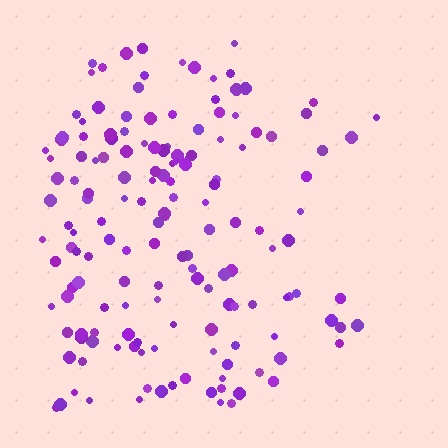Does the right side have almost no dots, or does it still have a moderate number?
Still a moderate number, just noticeably fewer than the left.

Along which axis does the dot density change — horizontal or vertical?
Horizontal.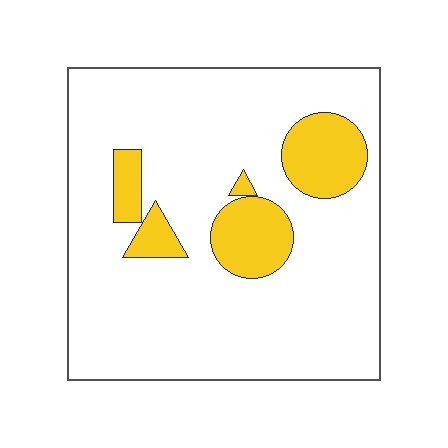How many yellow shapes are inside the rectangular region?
5.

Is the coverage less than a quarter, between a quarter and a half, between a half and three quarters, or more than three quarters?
Less than a quarter.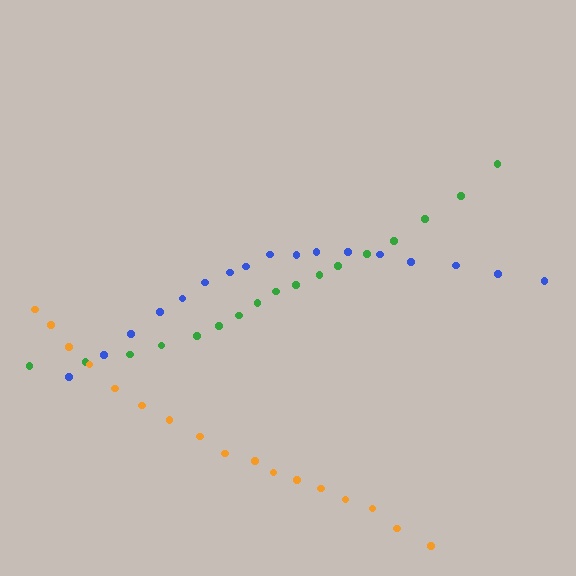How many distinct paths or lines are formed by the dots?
There are 3 distinct paths.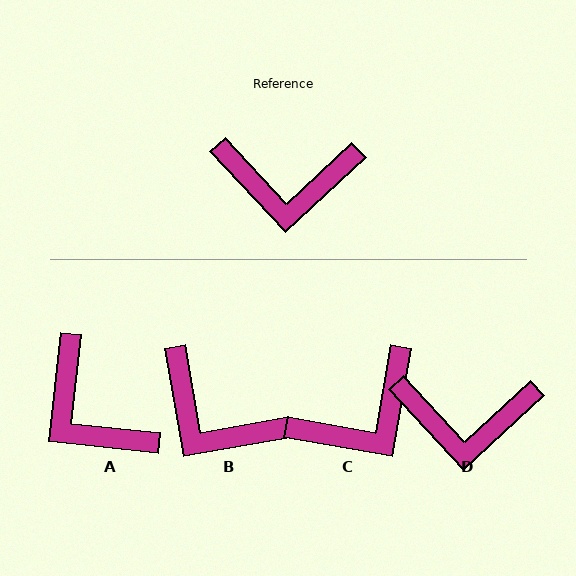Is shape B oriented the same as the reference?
No, it is off by about 33 degrees.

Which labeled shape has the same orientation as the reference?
D.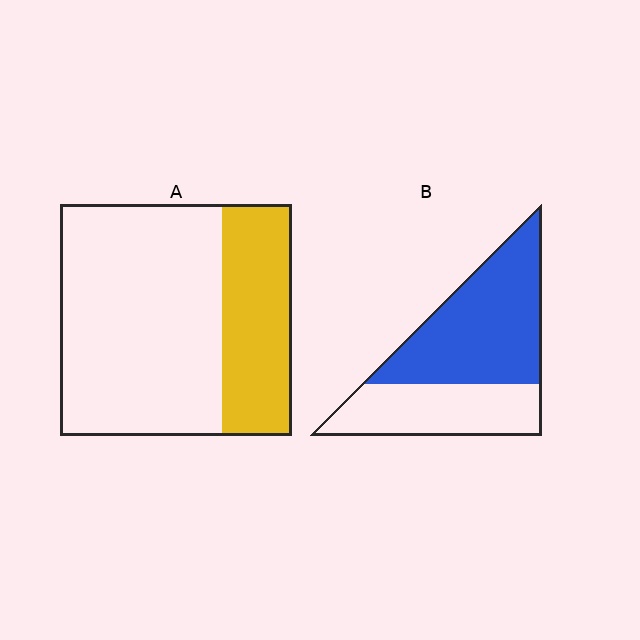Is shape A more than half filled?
No.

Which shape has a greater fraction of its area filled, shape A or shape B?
Shape B.